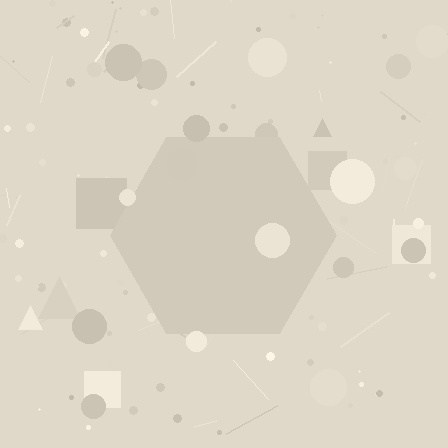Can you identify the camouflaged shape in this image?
The camouflaged shape is a hexagon.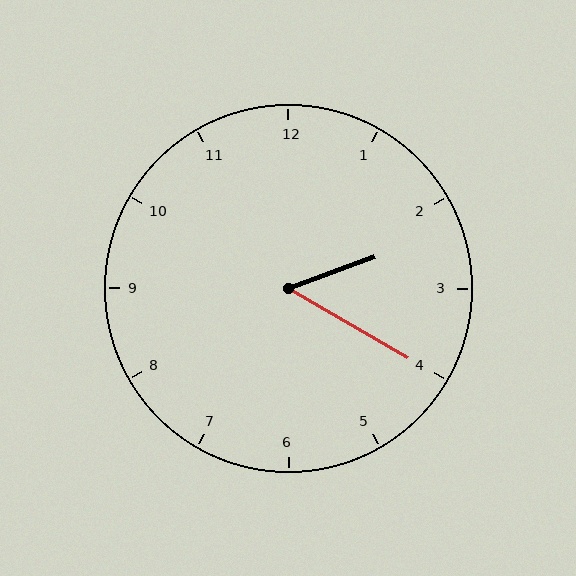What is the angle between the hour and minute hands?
Approximately 50 degrees.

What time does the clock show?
2:20.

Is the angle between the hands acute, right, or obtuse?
It is acute.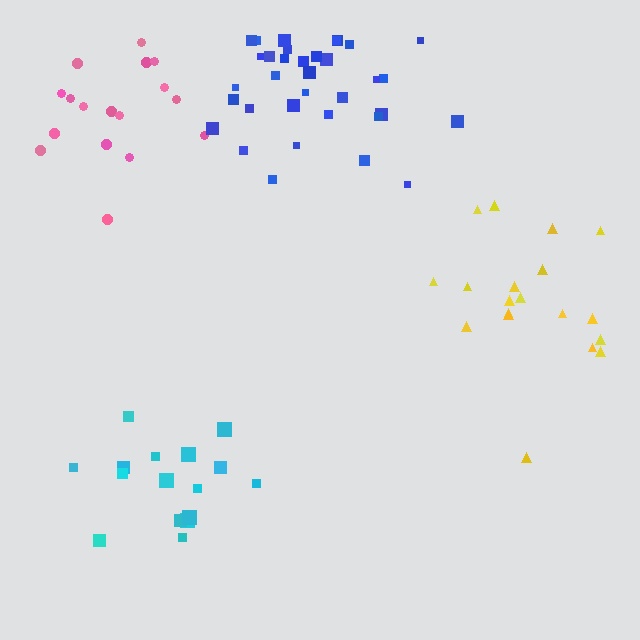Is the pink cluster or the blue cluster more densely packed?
Blue.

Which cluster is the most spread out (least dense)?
Pink.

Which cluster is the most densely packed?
Cyan.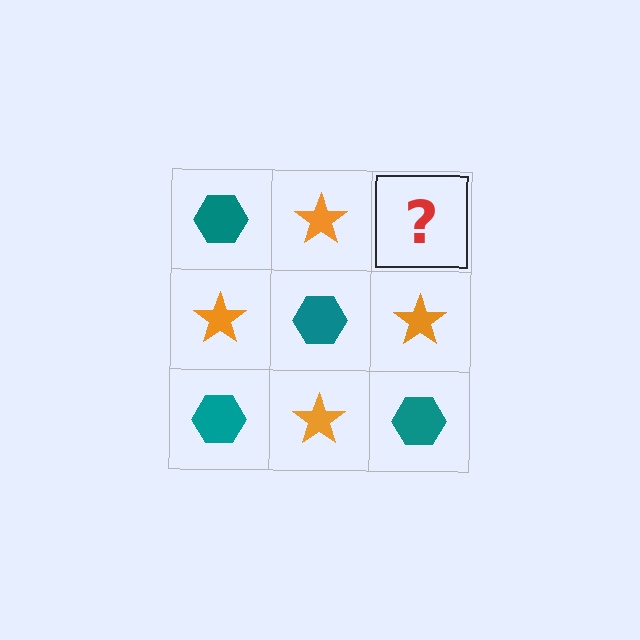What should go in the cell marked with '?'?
The missing cell should contain a teal hexagon.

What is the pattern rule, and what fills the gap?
The rule is that it alternates teal hexagon and orange star in a checkerboard pattern. The gap should be filled with a teal hexagon.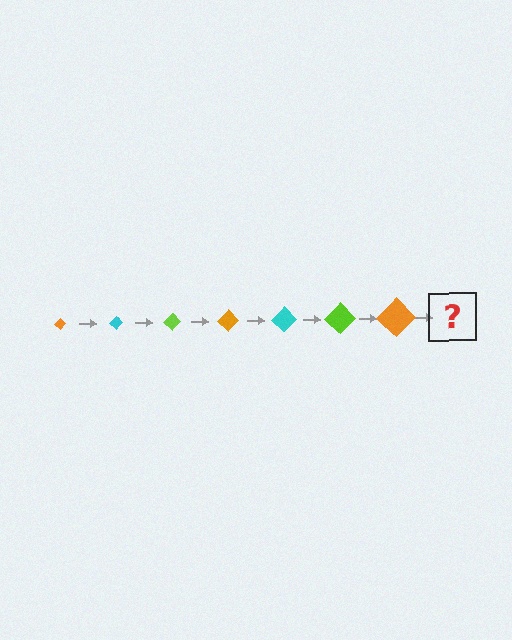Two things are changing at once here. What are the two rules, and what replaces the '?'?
The two rules are that the diamond grows larger each step and the color cycles through orange, cyan, and lime. The '?' should be a cyan diamond, larger than the previous one.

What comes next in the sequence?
The next element should be a cyan diamond, larger than the previous one.